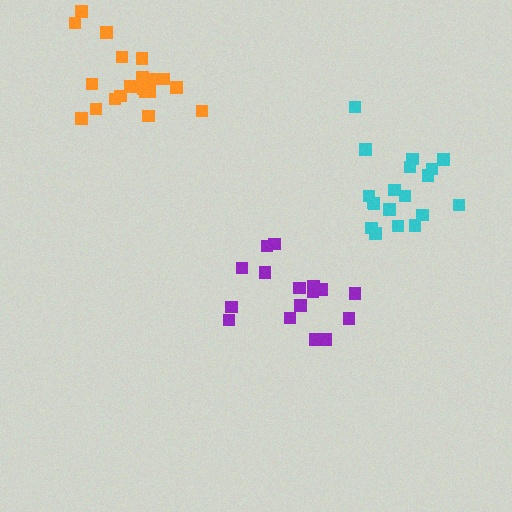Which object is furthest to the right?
The cyan cluster is rightmost.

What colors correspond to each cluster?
The clusters are colored: orange, cyan, purple.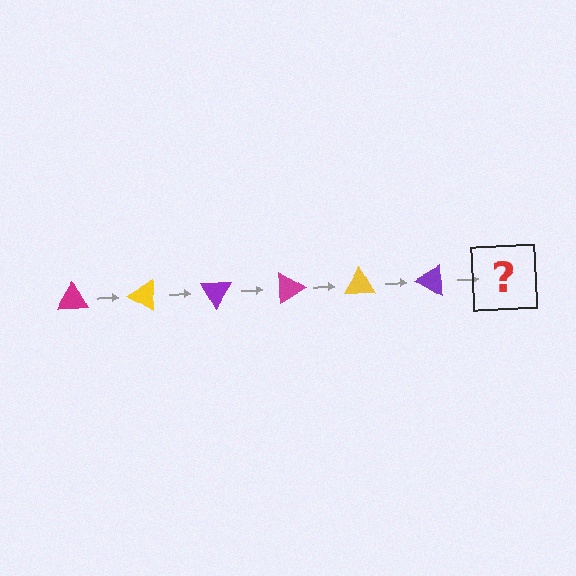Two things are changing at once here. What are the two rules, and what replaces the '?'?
The two rules are that it rotates 30 degrees each step and the color cycles through magenta, yellow, and purple. The '?' should be a magenta triangle, rotated 180 degrees from the start.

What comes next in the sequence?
The next element should be a magenta triangle, rotated 180 degrees from the start.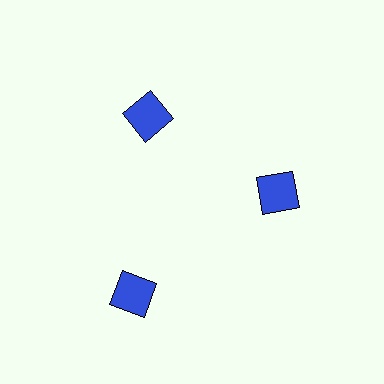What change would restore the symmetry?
The symmetry would be restored by moving it inward, back onto the ring so that all 3 squares sit at equal angles and equal distance from the center.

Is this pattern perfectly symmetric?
No. The 3 blue squares are arranged in a ring, but one element near the 7 o'clock position is pushed outward from the center, breaking the 3-fold rotational symmetry.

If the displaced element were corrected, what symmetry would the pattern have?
It would have 3-fold rotational symmetry — the pattern would map onto itself every 120 degrees.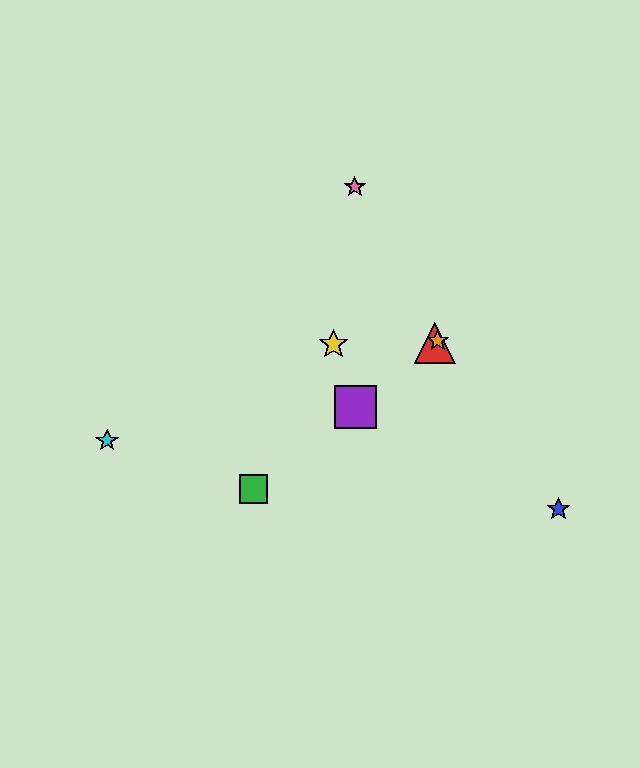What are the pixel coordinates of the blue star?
The blue star is at (559, 509).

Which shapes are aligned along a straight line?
The red triangle, the green square, the purple square, the orange star are aligned along a straight line.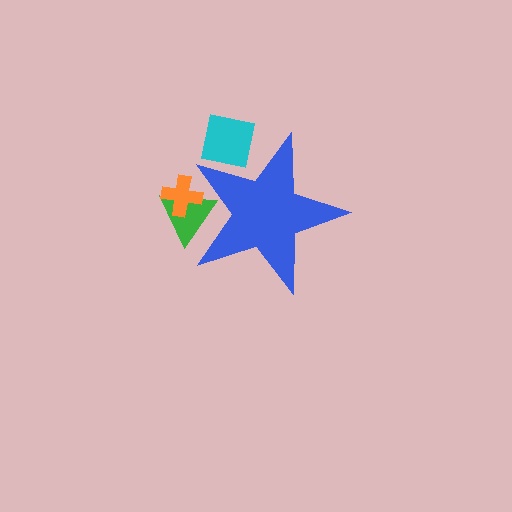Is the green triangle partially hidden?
Yes, the green triangle is partially hidden behind the blue star.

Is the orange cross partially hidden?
Yes, the orange cross is partially hidden behind the blue star.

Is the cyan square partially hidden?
Yes, the cyan square is partially hidden behind the blue star.